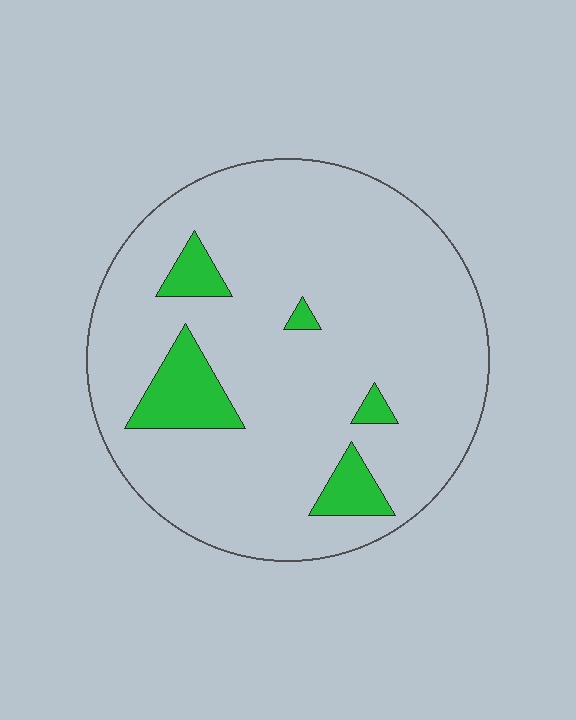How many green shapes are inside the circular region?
5.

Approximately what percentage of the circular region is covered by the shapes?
Approximately 10%.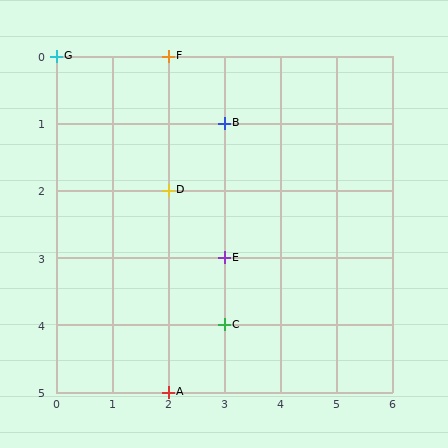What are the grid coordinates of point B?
Point B is at grid coordinates (3, 1).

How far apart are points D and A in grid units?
Points D and A are 3 rows apart.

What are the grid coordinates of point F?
Point F is at grid coordinates (2, 0).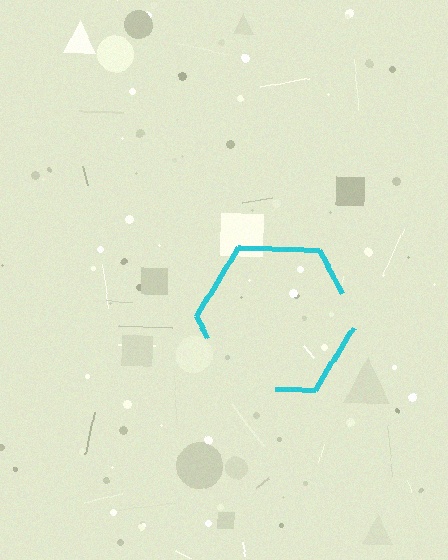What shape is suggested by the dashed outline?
The dashed outline suggests a hexagon.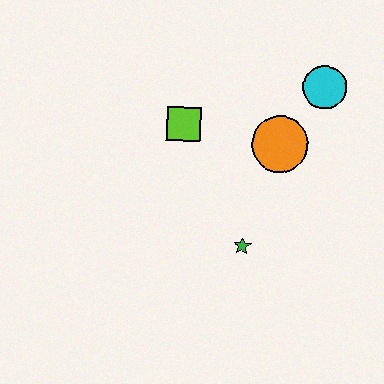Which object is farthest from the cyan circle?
The green star is farthest from the cyan circle.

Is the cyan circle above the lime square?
Yes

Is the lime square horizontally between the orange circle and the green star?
No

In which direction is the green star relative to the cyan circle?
The green star is below the cyan circle.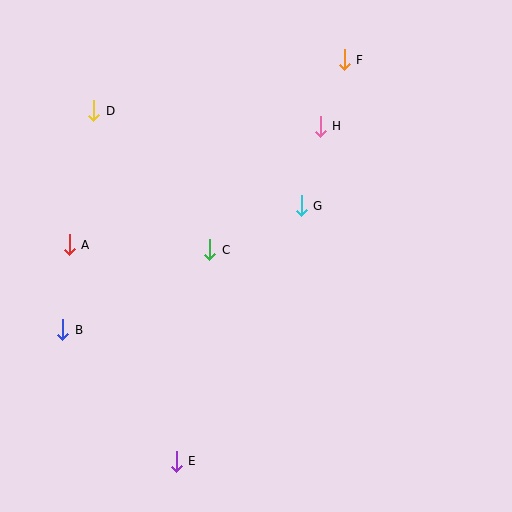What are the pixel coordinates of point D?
Point D is at (94, 111).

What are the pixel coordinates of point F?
Point F is at (344, 60).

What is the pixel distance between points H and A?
The distance between H and A is 278 pixels.